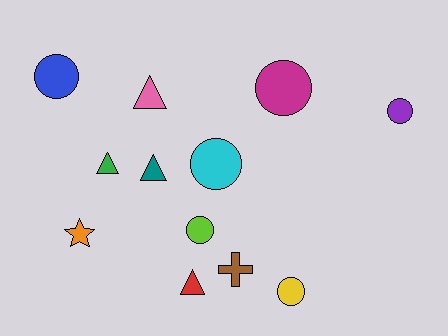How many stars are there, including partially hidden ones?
There is 1 star.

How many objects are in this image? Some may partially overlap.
There are 12 objects.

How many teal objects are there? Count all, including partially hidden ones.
There is 1 teal object.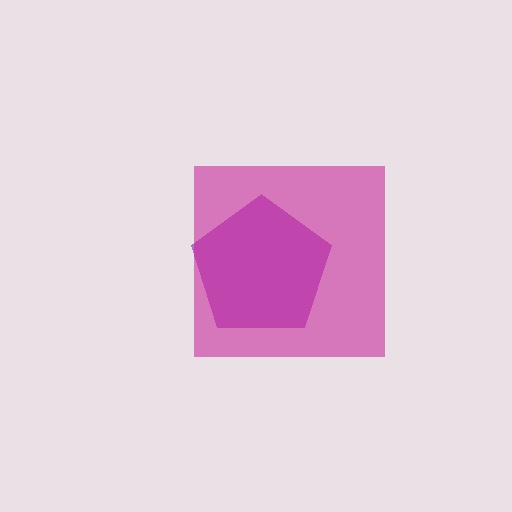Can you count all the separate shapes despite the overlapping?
Yes, there are 2 separate shapes.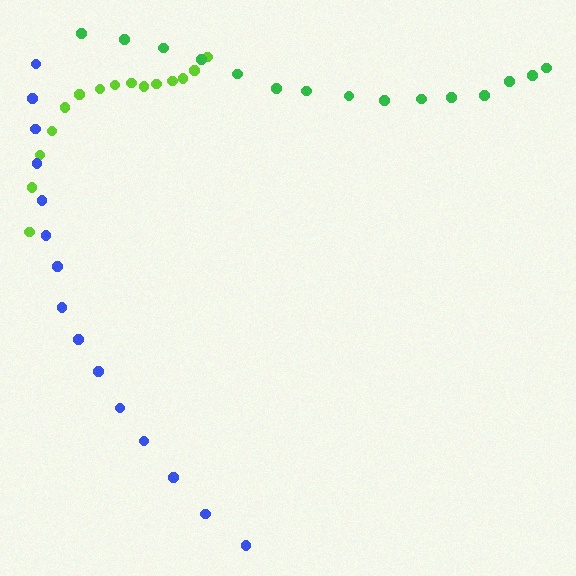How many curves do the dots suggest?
There are 3 distinct paths.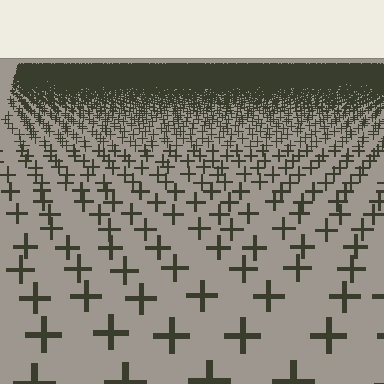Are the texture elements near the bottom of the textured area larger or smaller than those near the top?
Larger. Near the bottom, elements are closer to the viewer and appear at a bigger on-screen size.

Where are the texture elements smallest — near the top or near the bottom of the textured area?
Near the top.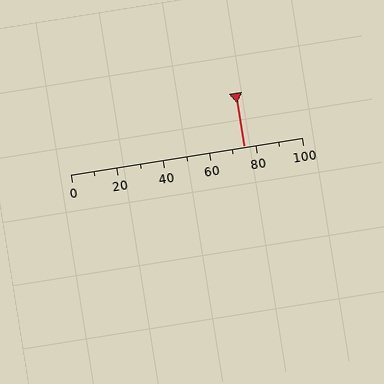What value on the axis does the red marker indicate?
The marker indicates approximately 75.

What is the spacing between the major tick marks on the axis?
The major ticks are spaced 20 apart.